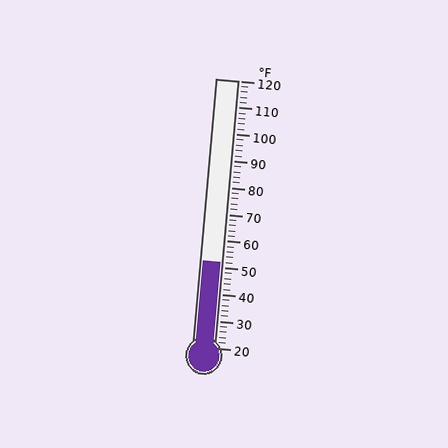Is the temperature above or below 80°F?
The temperature is below 80°F.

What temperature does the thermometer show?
The thermometer shows approximately 52°F.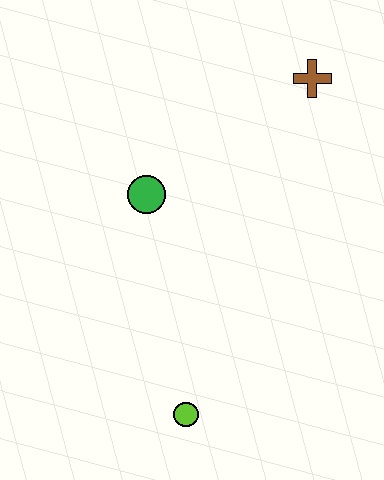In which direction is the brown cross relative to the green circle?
The brown cross is to the right of the green circle.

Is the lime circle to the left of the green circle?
No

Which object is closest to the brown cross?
The green circle is closest to the brown cross.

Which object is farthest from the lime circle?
The brown cross is farthest from the lime circle.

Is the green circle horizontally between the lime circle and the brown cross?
No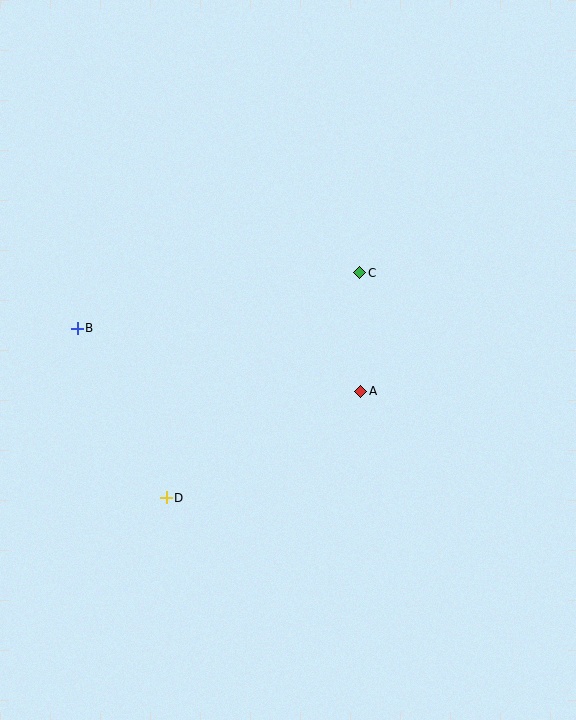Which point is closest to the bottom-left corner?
Point D is closest to the bottom-left corner.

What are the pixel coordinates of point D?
Point D is at (166, 498).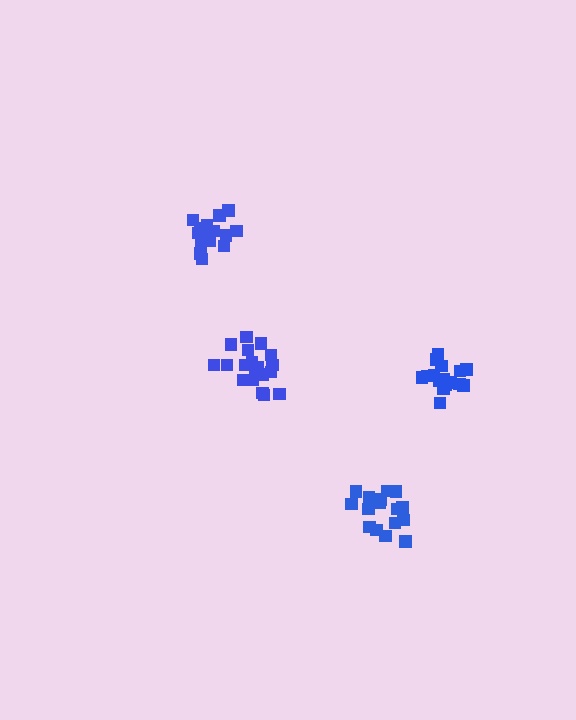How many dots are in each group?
Group 1: 17 dots, Group 2: 19 dots, Group 3: 19 dots, Group 4: 16 dots (71 total).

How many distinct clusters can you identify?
There are 4 distinct clusters.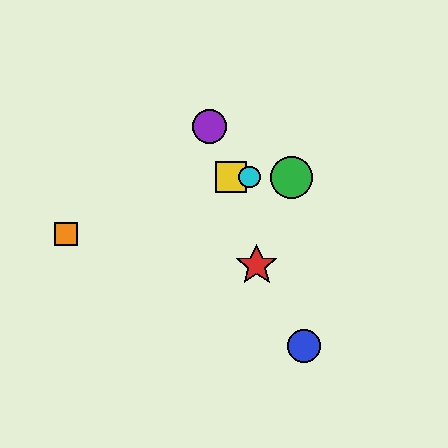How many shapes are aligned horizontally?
3 shapes (the green circle, the yellow square, the cyan circle) are aligned horizontally.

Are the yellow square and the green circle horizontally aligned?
Yes, both are at y≈177.